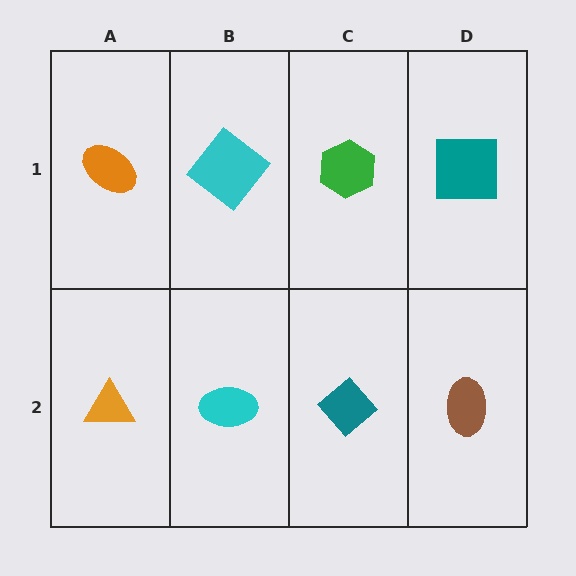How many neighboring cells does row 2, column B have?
3.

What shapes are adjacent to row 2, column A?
An orange ellipse (row 1, column A), a cyan ellipse (row 2, column B).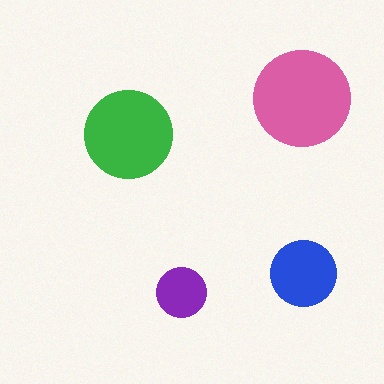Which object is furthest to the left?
The green circle is leftmost.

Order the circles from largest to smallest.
the pink one, the green one, the blue one, the purple one.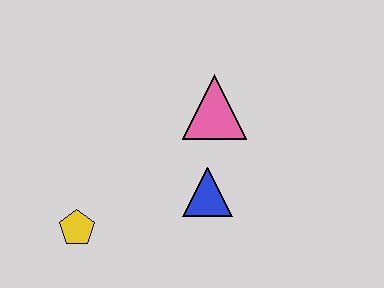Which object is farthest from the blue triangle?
The yellow pentagon is farthest from the blue triangle.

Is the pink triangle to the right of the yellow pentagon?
Yes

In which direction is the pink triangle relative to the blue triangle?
The pink triangle is above the blue triangle.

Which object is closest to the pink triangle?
The blue triangle is closest to the pink triangle.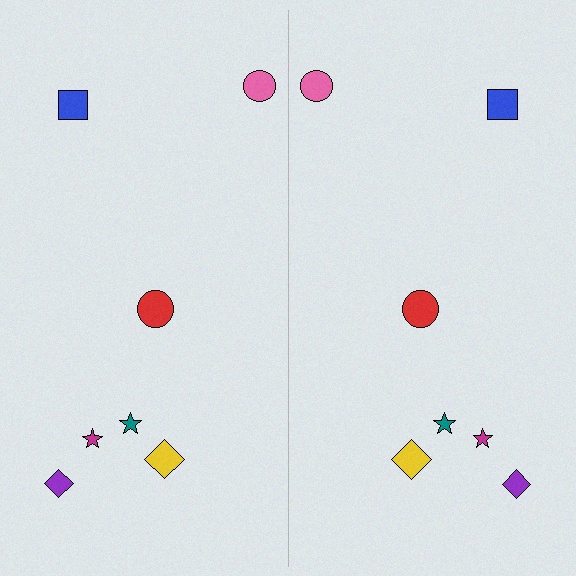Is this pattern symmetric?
Yes, this pattern has bilateral (reflection) symmetry.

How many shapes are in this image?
There are 14 shapes in this image.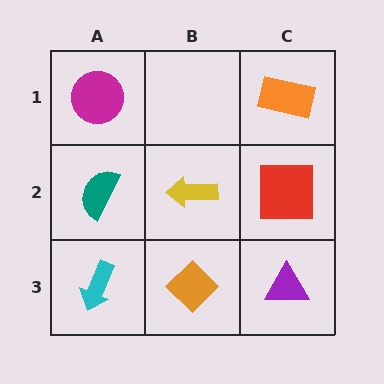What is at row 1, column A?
A magenta circle.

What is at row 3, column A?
A cyan arrow.